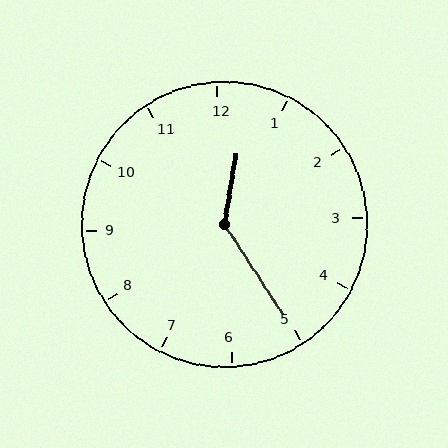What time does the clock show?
12:25.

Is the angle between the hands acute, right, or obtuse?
It is obtuse.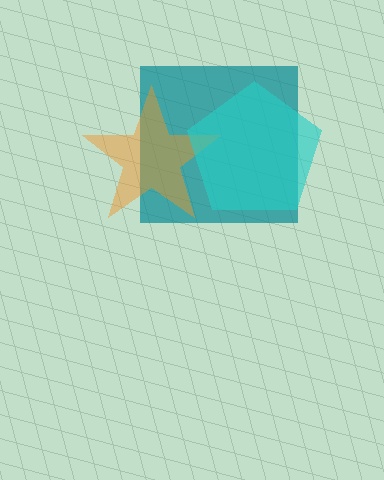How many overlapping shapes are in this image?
There are 3 overlapping shapes in the image.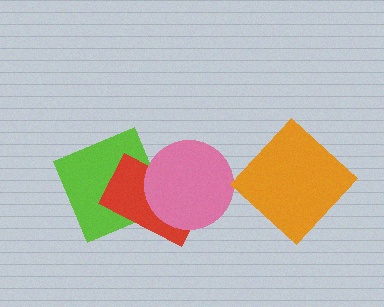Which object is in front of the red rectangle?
The pink circle is in front of the red rectangle.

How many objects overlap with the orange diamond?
0 objects overlap with the orange diamond.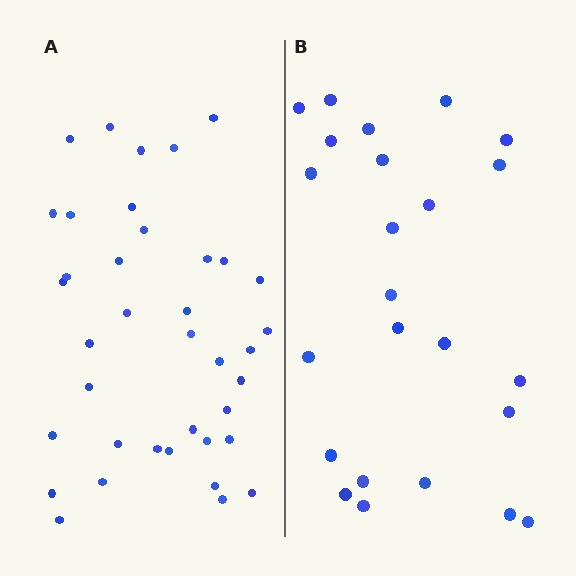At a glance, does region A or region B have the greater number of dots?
Region A (the left region) has more dots.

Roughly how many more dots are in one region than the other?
Region A has approximately 15 more dots than region B.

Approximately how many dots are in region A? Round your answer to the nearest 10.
About 40 dots. (The exact count is 38, which rounds to 40.)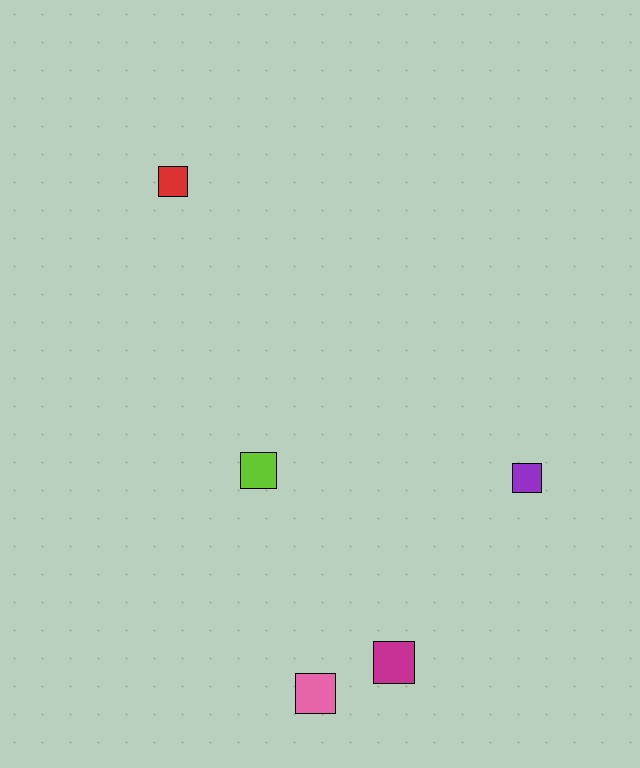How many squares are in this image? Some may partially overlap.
There are 5 squares.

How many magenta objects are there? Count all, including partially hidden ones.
There is 1 magenta object.